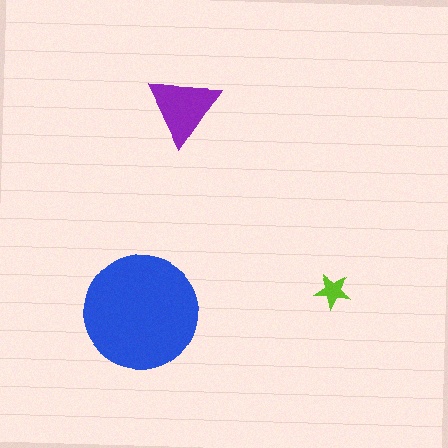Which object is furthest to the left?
The blue circle is leftmost.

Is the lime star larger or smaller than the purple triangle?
Smaller.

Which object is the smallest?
The lime star.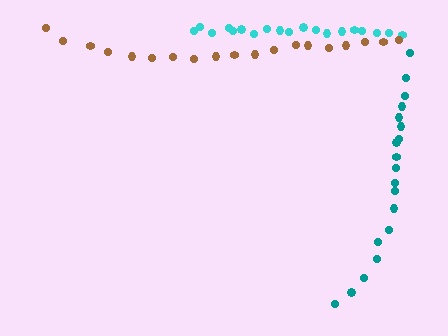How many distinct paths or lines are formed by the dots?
There are 3 distinct paths.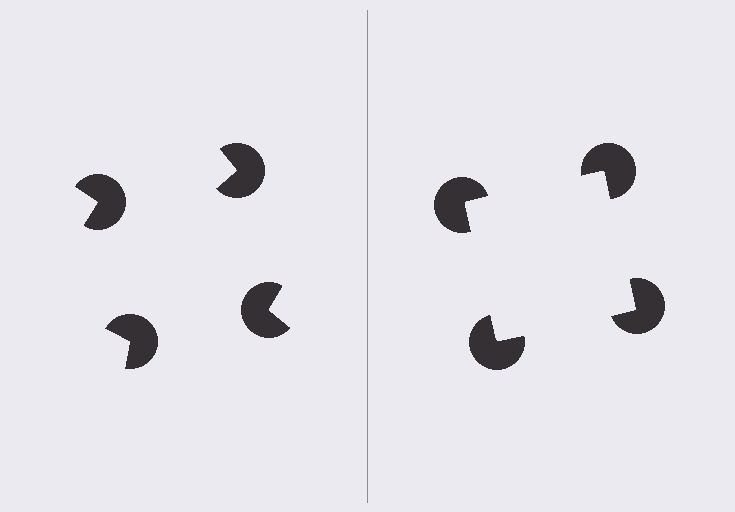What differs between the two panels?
The pac-man discs are positioned identically on both sides; only the wedge orientations differ. On the right they align to a square; on the left they are misaligned.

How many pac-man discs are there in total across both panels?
8 — 4 on each side.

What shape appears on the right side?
An illusory square.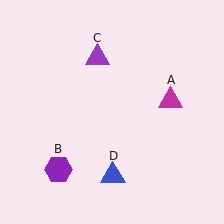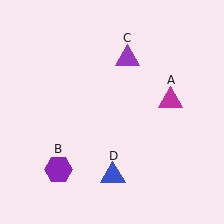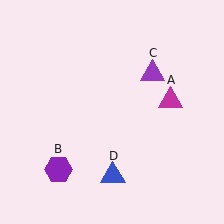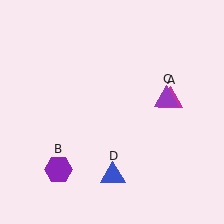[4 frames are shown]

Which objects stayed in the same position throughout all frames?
Magenta triangle (object A) and purple hexagon (object B) and blue triangle (object D) remained stationary.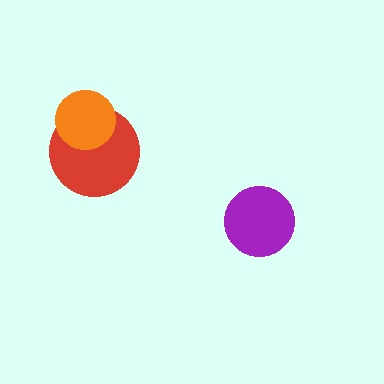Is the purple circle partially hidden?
No, no other shape covers it.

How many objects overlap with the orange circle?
1 object overlaps with the orange circle.